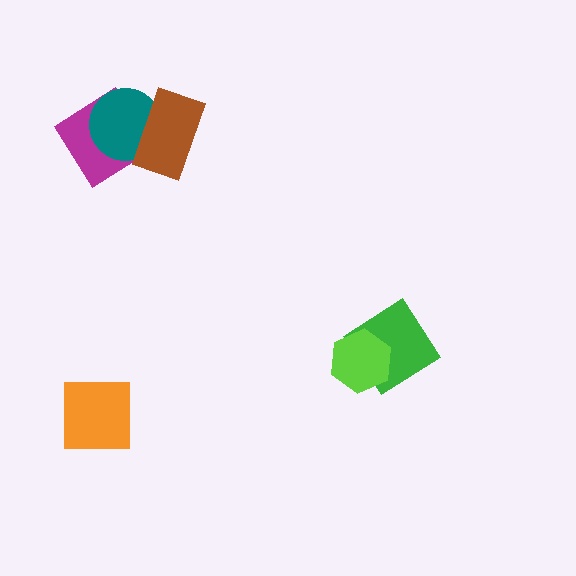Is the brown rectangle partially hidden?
No, no other shape covers it.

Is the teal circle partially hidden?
Yes, it is partially covered by another shape.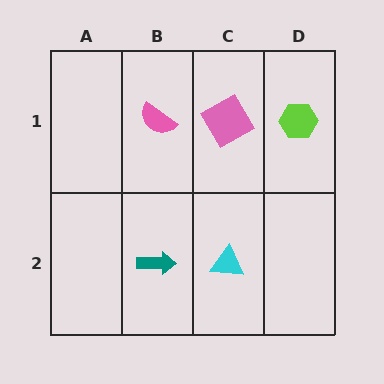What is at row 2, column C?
A cyan triangle.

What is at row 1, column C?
A pink square.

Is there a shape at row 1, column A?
No, that cell is empty.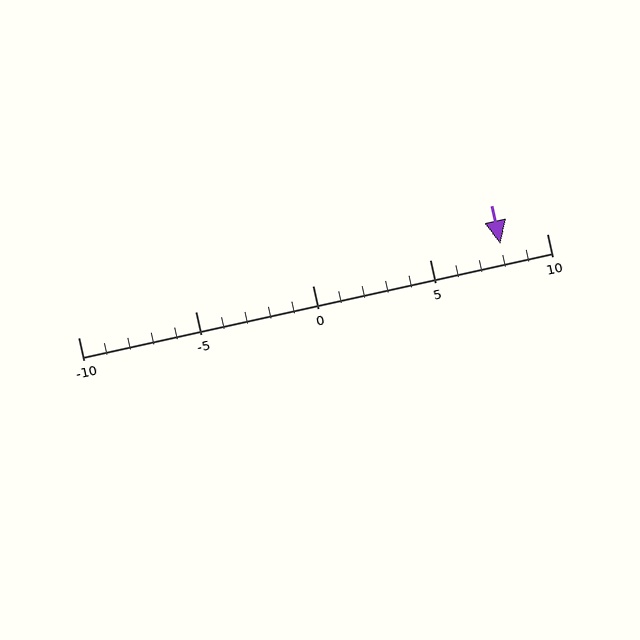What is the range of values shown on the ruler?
The ruler shows values from -10 to 10.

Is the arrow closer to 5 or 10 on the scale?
The arrow is closer to 10.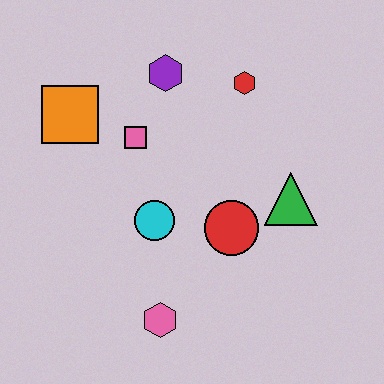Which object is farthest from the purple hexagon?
The pink hexagon is farthest from the purple hexagon.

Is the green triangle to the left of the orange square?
No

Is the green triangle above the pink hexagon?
Yes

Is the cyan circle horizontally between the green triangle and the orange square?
Yes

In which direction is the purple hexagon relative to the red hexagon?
The purple hexagon is to the left of the red hexagon.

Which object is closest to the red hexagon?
The purple hexagon is closest to the red hexagon.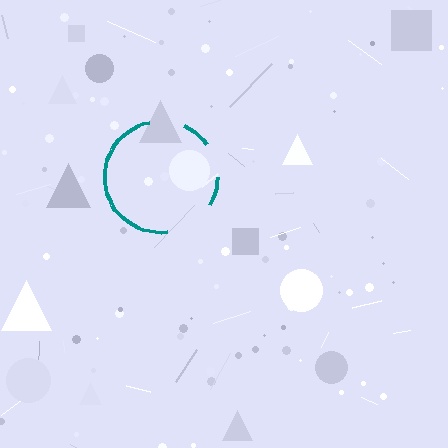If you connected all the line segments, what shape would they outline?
They would outline a circle.